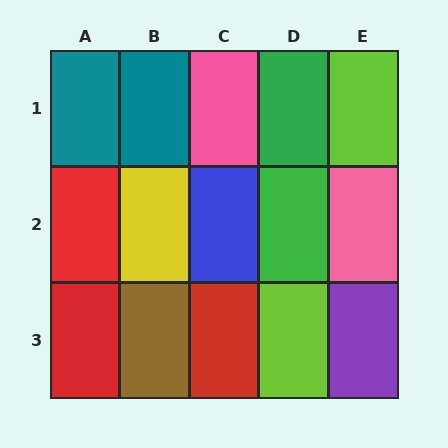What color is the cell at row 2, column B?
Yellow.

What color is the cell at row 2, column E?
Pink.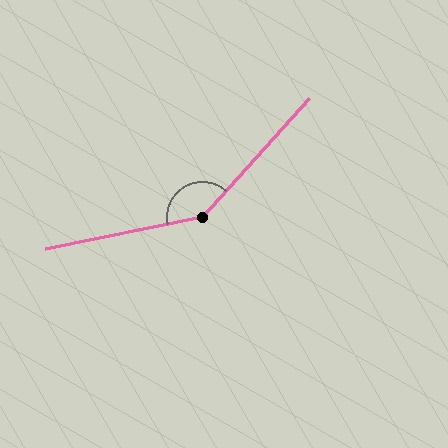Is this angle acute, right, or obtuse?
It is obtuse.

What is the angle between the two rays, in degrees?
Approximately 143 degrees.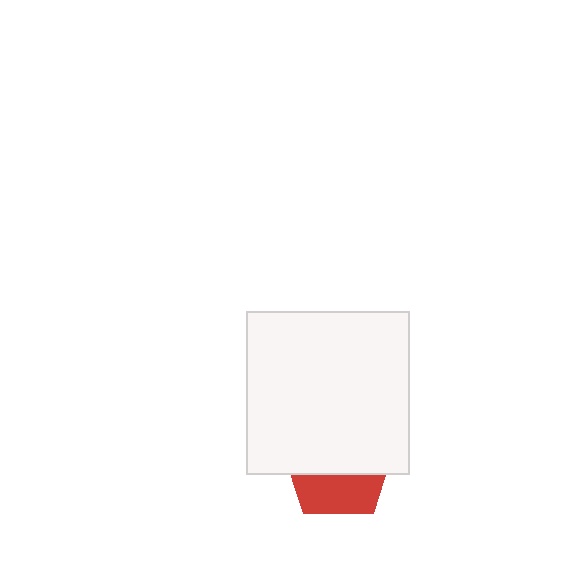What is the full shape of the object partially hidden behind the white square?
The partially hidden object is a red pentagon.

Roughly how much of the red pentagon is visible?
A small part of it is visible (roughly 37%).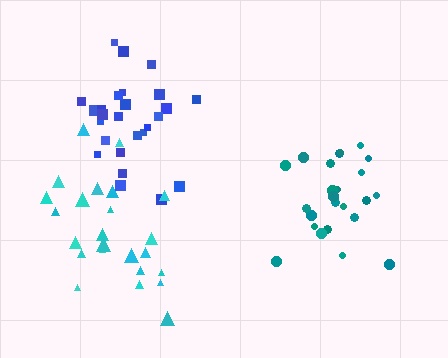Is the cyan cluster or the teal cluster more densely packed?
Teal.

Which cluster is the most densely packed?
Teal.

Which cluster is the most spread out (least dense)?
Cyan.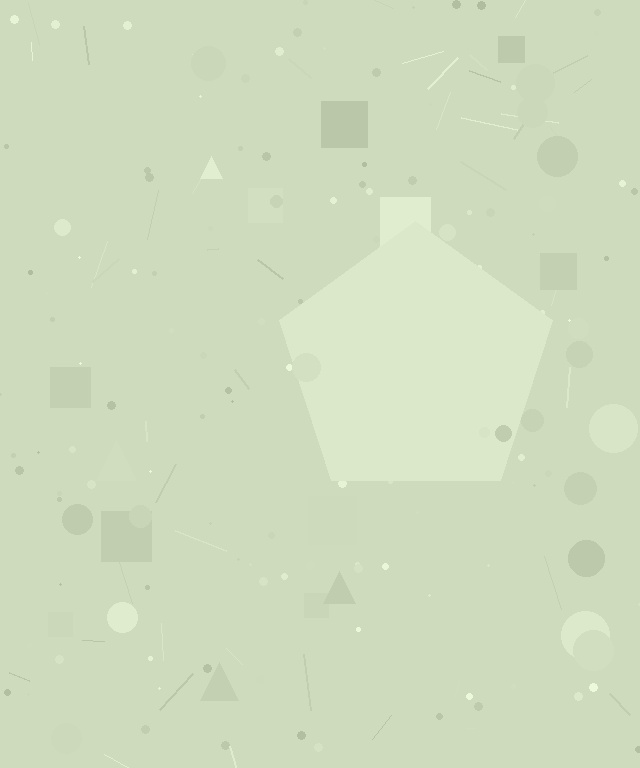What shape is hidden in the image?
A pentagon is hidden in the image.